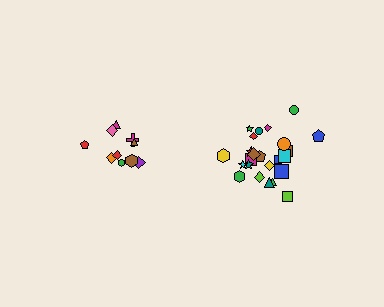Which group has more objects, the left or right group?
The right group.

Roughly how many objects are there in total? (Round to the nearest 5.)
Roughly 35 objects in total.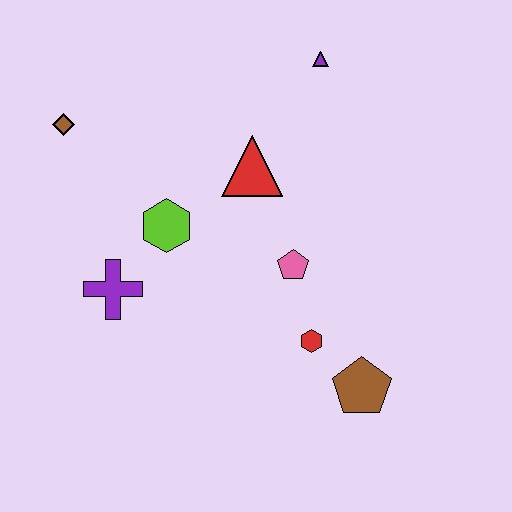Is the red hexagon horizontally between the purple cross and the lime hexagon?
No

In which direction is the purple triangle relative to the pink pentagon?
The purple triangle is above the pink pentagon.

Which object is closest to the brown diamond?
The lime hexagon is closest to the brown diamond.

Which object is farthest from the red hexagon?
The brown diamond is farthest from the red hexagon.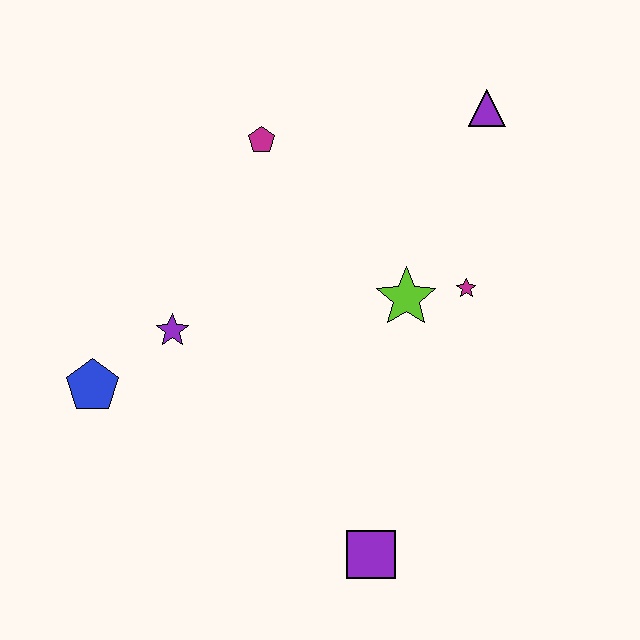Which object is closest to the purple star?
The blue pentagon is closest to the purple star.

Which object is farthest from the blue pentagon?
The purple triangle is farthest from the blue pentagon.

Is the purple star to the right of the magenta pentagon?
No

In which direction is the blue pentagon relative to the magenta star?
The blue pentagon is to the left of the magenta star.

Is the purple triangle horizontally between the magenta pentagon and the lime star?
No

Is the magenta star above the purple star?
Yes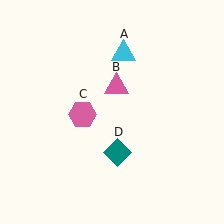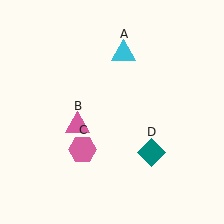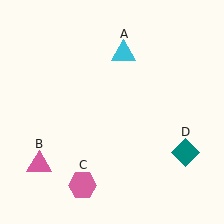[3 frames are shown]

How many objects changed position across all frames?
3 objects changed position: pink triangle (object B), pink hexagon (object C), teal diamond (object D).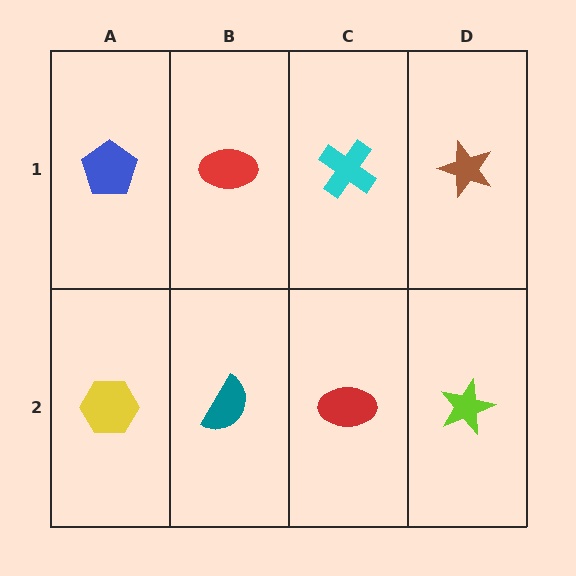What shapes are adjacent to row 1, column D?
A lime star (row 2, column D), a cyan cross (row 1, column C).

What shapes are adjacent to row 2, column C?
A cyan cross (row 1, column C), a teal semicircle (row 2, column B), a lime star (row 2, column D).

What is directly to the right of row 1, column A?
A red ellipse.